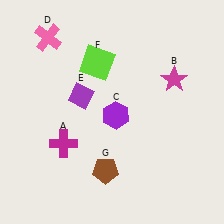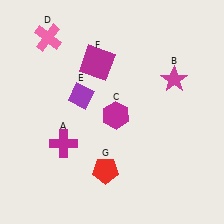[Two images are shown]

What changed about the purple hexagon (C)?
In Image 1, C is purple. In Image 2, it changed to magenta.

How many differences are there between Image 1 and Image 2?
There are 3 differences between the two images.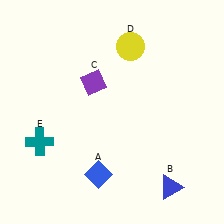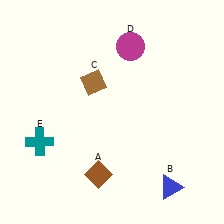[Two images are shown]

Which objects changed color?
A changed from blue to brown. C changed from purple to brown. D changed from yellow to magenta.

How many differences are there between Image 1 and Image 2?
There are 3 differences between the two images.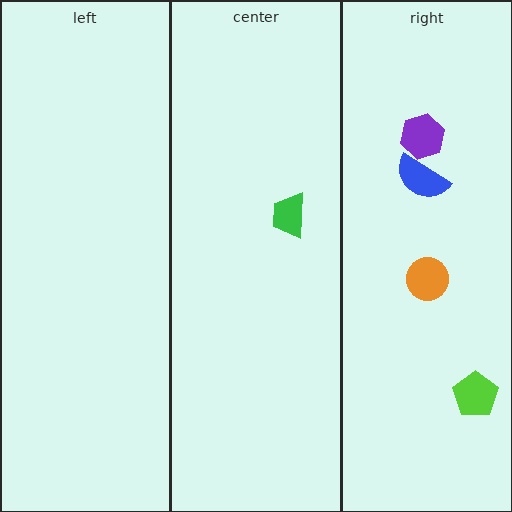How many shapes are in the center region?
1.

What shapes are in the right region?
The lime pentagon, the orange circle, the blue semicircle, the purple hexagon.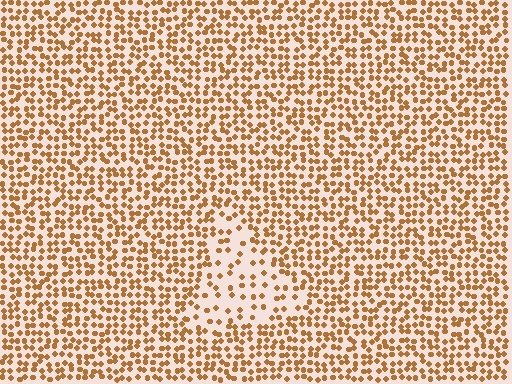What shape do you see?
I see a triangle.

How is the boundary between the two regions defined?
The boundary is defined by a change in element density (approximately 2.2x ratio). All elements are the same color, size, and shape.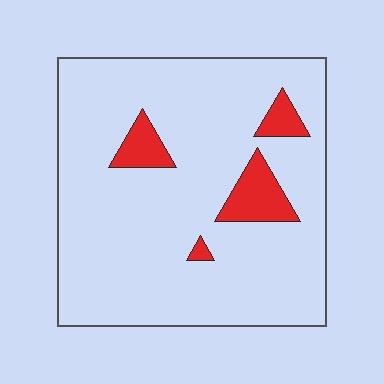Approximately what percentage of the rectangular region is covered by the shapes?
Approximately 10%.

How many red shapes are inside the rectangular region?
4.